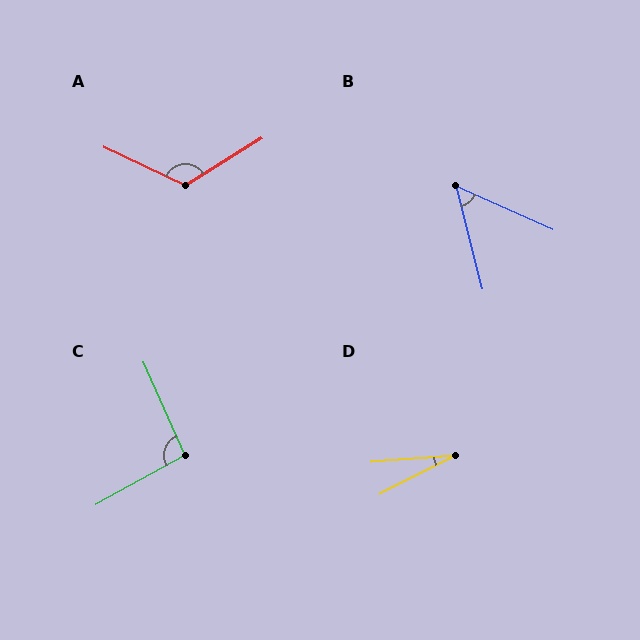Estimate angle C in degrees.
Approximately 95 degrees.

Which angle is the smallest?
D, at approximately 23 degrees.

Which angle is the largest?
A, at approximately 123 degrees.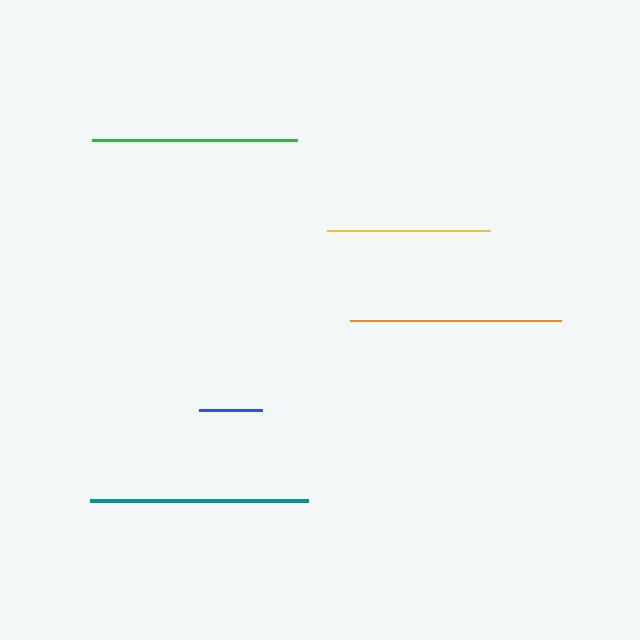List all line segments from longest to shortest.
From longest to shortest: teal, orange, green, yellow, blue.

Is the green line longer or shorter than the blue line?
The green line is longer than the blue line.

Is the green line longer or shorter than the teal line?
The teal line is longer than the green line.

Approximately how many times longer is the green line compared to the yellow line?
The green line is approximately 1.3 times the length of the yellow line.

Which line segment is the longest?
The teal line is the longest at approximately 218 pixels.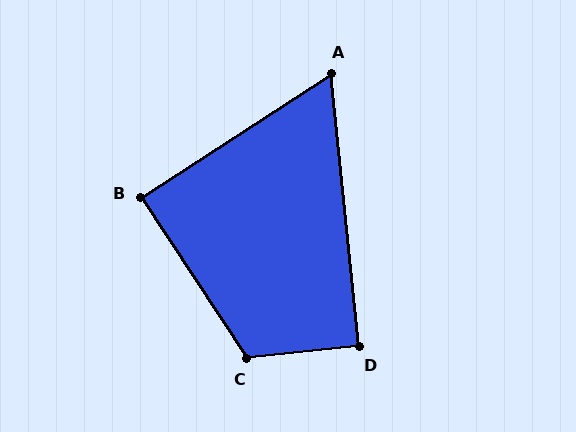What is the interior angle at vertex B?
Approximately 90 degrees (approximately right).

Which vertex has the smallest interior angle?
A, at approximately 63 degrees.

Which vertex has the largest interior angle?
C, at approximately 117 degrees.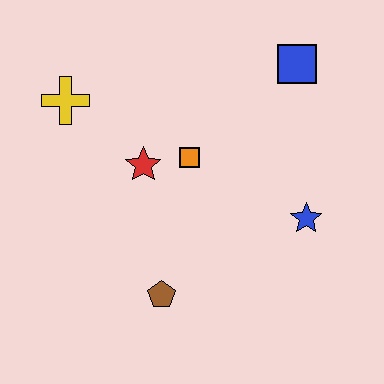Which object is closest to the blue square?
The orange square is closest to the blue square.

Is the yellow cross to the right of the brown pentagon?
No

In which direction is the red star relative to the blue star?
The red star is to the left of the blue star.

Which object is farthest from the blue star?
The yellow cross is farthest from the blue star.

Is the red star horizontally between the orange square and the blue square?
No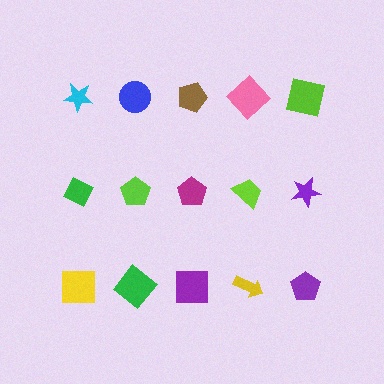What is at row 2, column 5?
A purple star.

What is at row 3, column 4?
A yellow arrow.